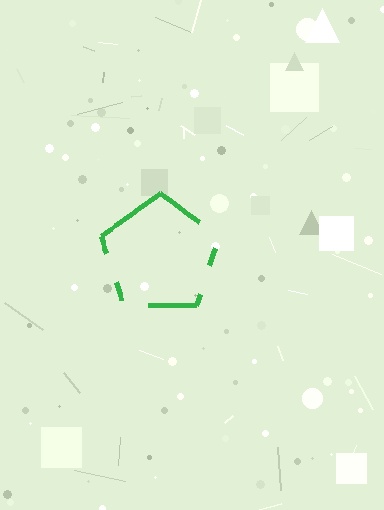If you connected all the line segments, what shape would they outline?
They would outline a pentagon.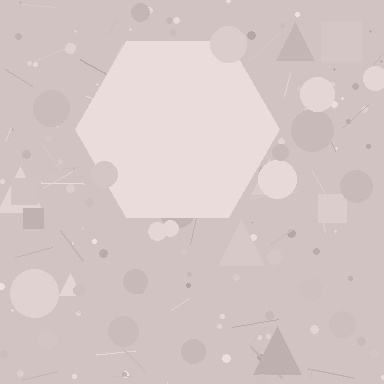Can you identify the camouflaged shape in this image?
The camouflaged shape is a hexagon.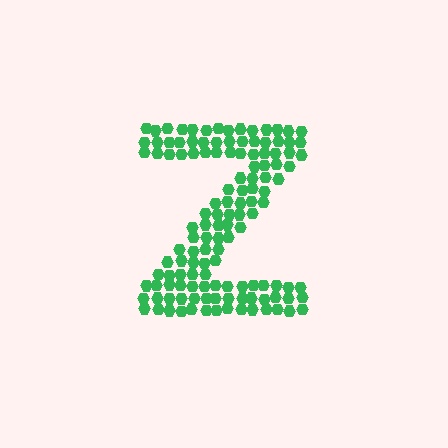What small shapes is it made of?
It is made of small hexagons.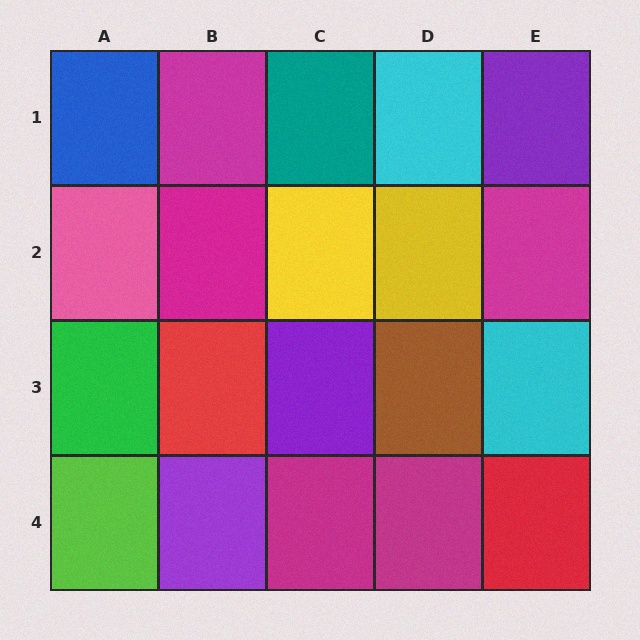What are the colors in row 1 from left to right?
Blue, magenta, teal, cyan, purple.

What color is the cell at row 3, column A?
Green.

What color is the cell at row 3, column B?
Red.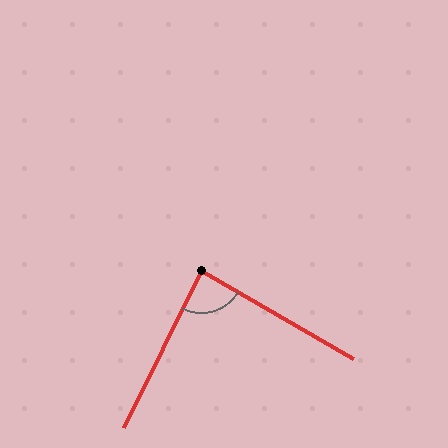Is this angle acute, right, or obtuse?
It is approximately a right angle.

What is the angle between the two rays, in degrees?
Approximately 86 degrees.